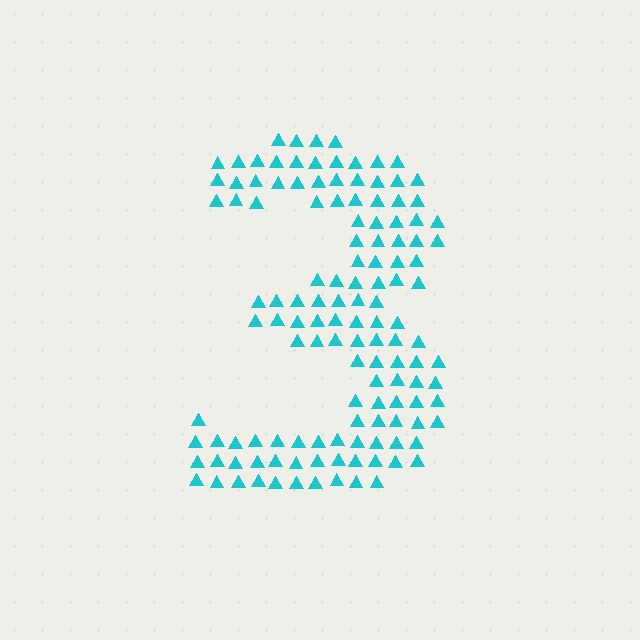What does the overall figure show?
The overall figure shows the digit 3.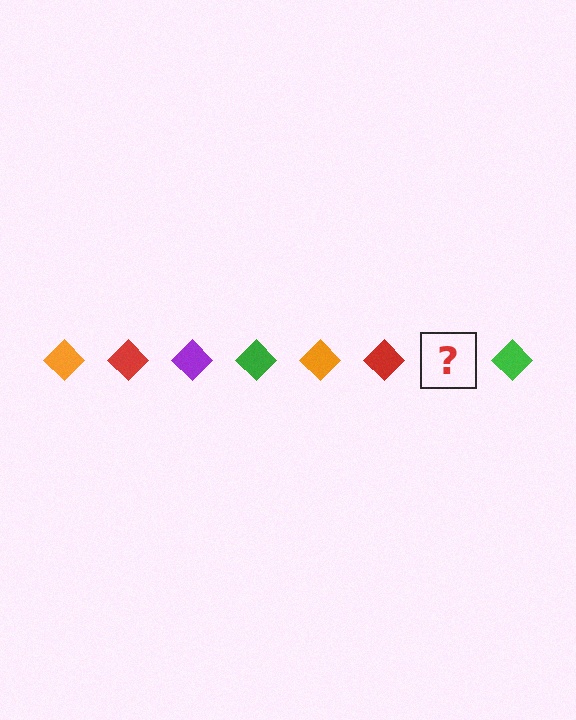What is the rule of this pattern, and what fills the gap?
The rule is that the pattern cycles through orange, red, purple, green diamonds. The gap should be filled with a purple diamond.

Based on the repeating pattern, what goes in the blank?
The blank should be a purple diamond.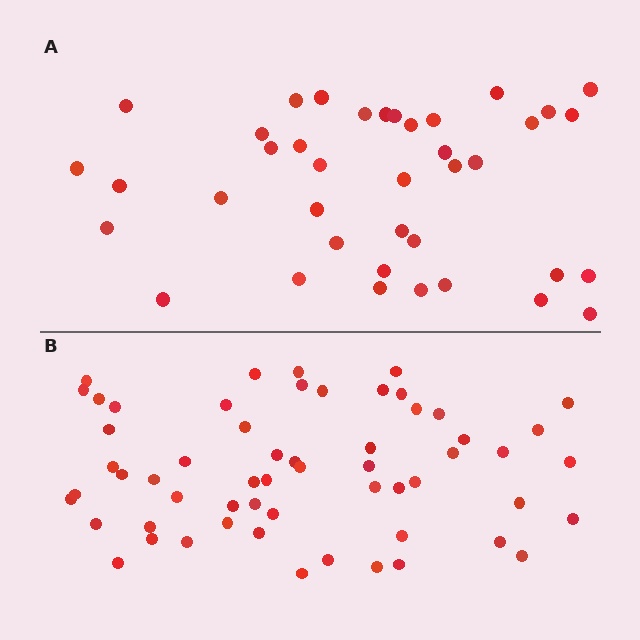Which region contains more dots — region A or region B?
Region B (the bottom region) has more dots.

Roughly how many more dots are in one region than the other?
Region B has approximately 20 more dots than region A.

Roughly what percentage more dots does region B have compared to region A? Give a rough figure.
About 50% more.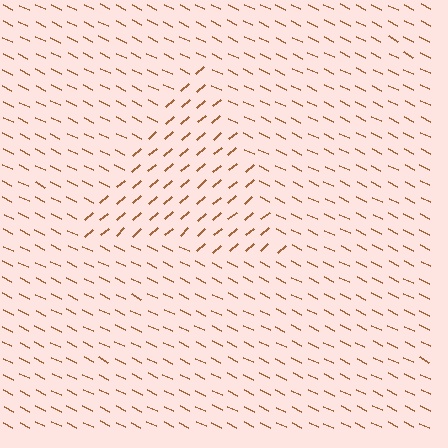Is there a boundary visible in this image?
Yes, there is a texture boundary formed by a change in line orientation.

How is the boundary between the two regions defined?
The boundary is defined purely by a change in line orientation (approximately 67 degrees difference). All lines are the same color and thickness.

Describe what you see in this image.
The image is filled with small brown line segments. A triangle region in the image has lines oriented differently from the surrounding lines, creating a visible texture boundary.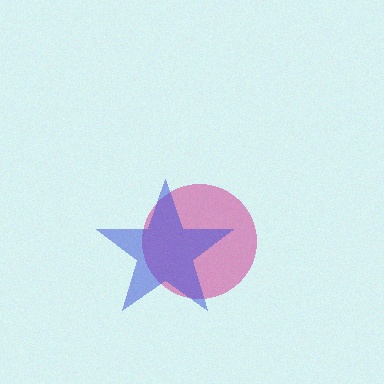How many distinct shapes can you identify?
There are 2 distinct shapes: a magenta circle, a blue star.